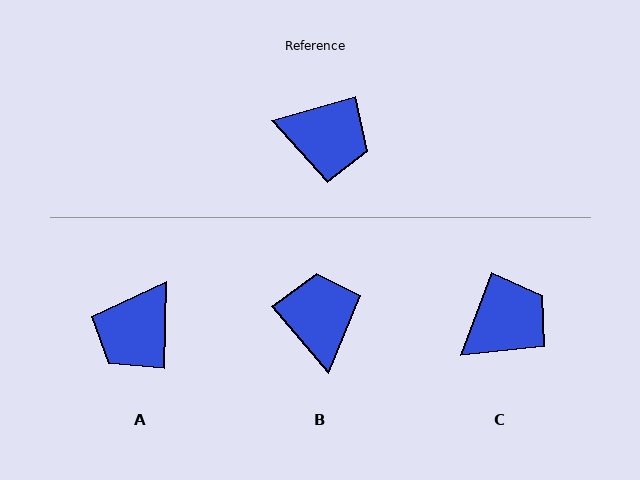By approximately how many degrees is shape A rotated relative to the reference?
Approximately 107 degrees clockwise.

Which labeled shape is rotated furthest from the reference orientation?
B, about 115 degrees away.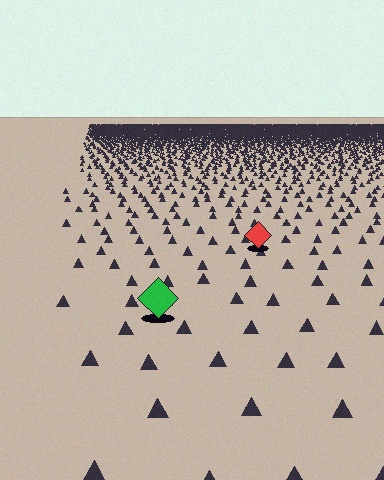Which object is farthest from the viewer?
The red diamond is farthest from the viewer. It appears smaller and the ground texture around it is denser.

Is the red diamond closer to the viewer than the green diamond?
No. The green diamond is closer — you can tell from the texture gradient: the ground texture is coarser near it.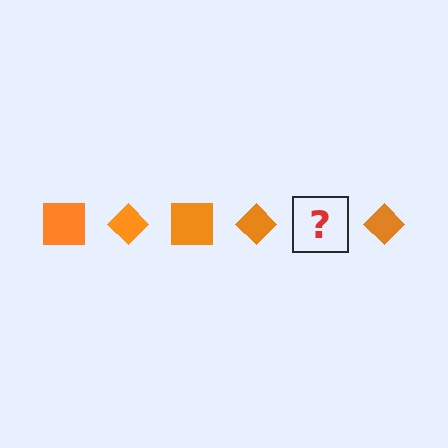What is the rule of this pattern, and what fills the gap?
The rule is that the pattern cycles through square, diamond shapes in orange. The gap should be filled with an orange square.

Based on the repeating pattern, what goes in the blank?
The blank should be an orange square.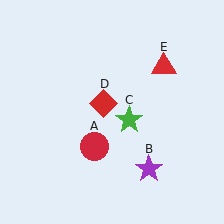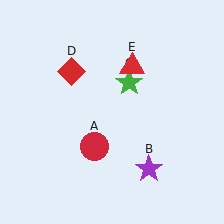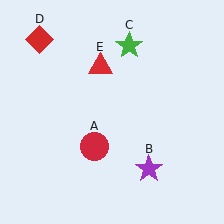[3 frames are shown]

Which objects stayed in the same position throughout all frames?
Red circle (object A) and purple star (object B) remained stationary.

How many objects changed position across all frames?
3 objects changed position: green star (object C), red diamond (object D), red triangle (object E).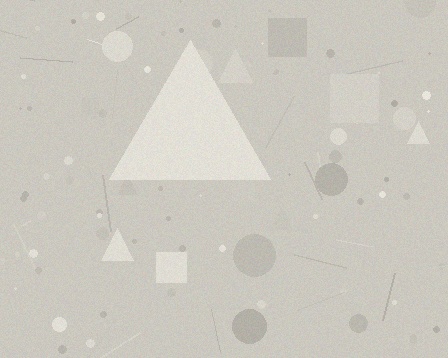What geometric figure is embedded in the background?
A triangle is embedded in the background.